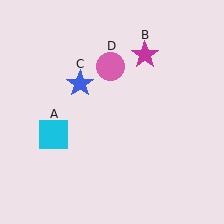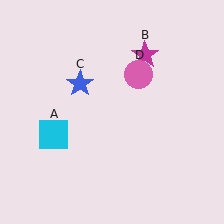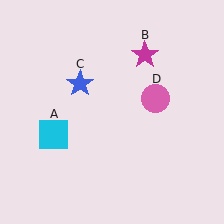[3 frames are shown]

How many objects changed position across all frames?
1 object changed position: pink circle (object D).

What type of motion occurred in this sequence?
The pink circle (object D) rotated clockwise around the center of the scene.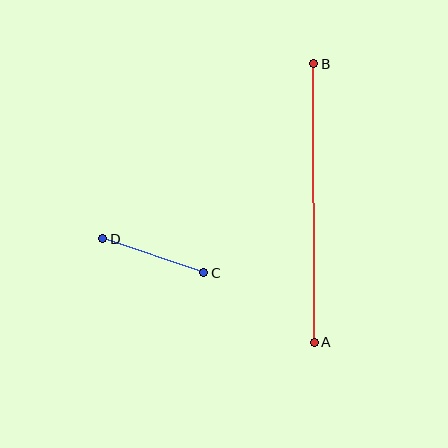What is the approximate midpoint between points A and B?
The midpoint is at approximately (314, 203) pixels.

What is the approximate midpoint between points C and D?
The midpoint is at approximately (153, 256) pixels.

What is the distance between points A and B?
The distance is approximately 278 pixels.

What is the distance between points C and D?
The distance is approximately 106 pixels.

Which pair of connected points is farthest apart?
Points A and B are farthest apart.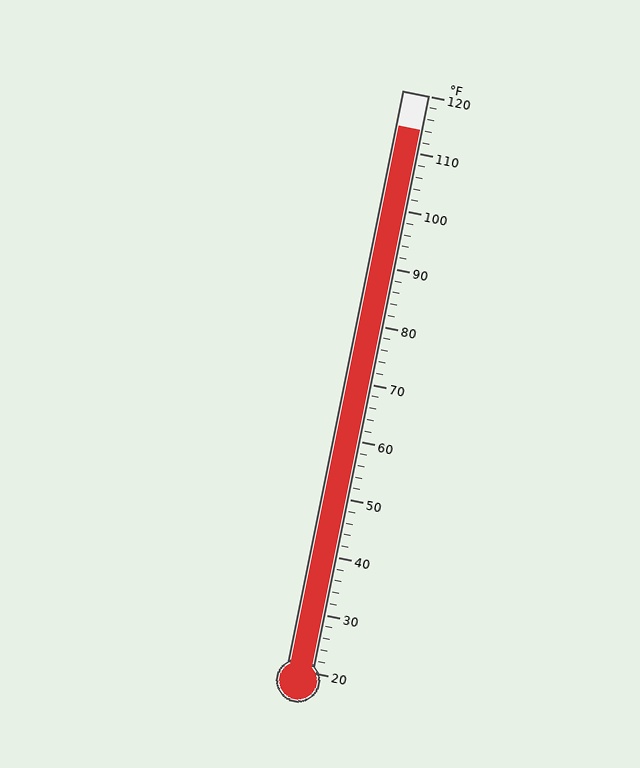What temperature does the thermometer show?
The thermometer shows approximately 114°F.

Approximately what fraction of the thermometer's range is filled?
The thermometer is filled to approximately 95% of its range.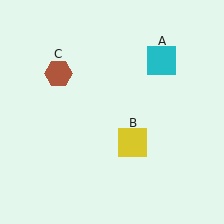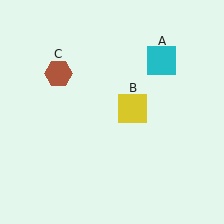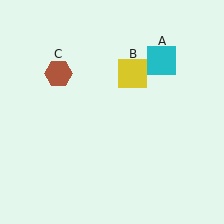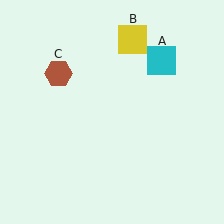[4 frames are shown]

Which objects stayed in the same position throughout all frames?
Cyan square (object A) and brown hexagon (object C) remained stationary.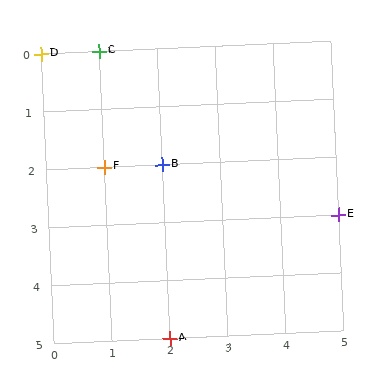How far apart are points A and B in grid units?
Points A and B are 3 rows apart.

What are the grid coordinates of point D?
Point D is at grid coordinates (0, 0).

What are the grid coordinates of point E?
Point E is at grid coordinates (5, 3).